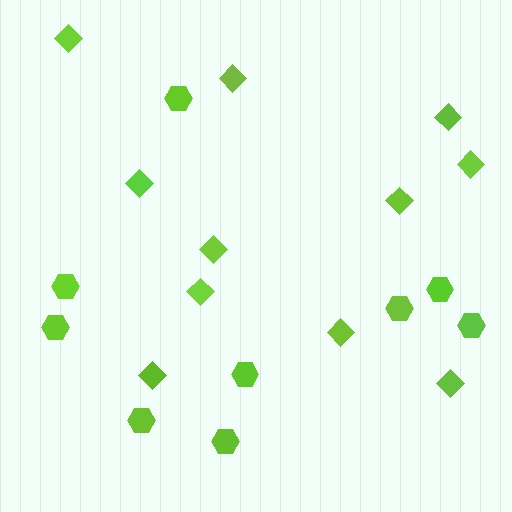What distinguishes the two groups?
There are 2 groups: one group of diamonds (11) and one group of hexagons (9).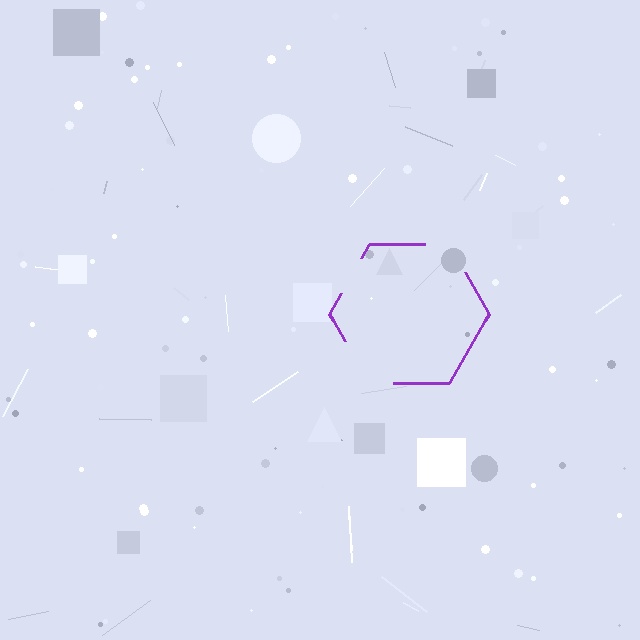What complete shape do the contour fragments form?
The contour fragments form a hexagon.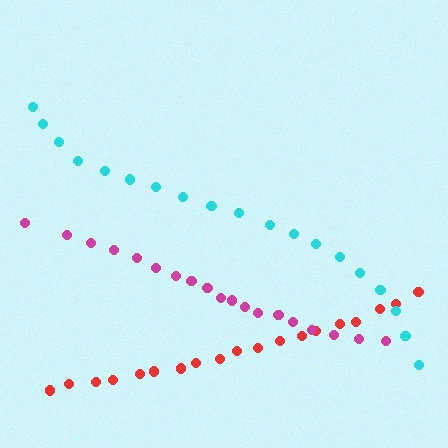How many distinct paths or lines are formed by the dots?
There are 3 distinct paths.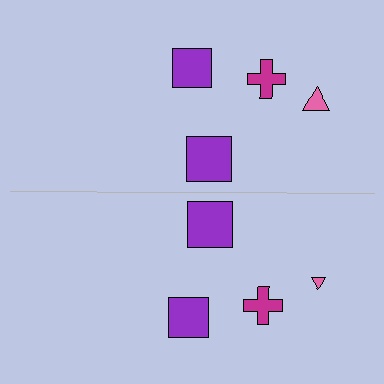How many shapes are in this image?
There are 8 shapes in this image.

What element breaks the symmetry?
The pink triangle on the bottom side has a different size than its mirror counterpart.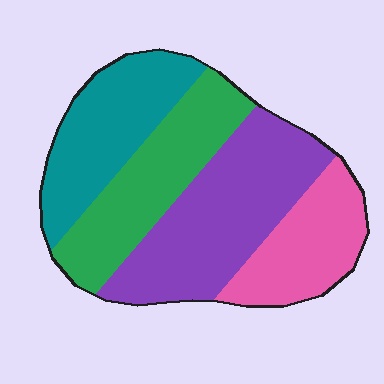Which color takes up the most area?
Purple, at roughly 35%.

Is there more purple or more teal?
Purple.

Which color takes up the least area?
Pink, at roughly 20%.